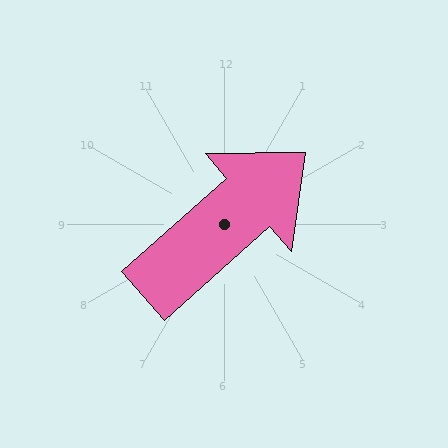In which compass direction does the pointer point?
Northeast.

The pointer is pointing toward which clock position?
Roughly 2 o'clock.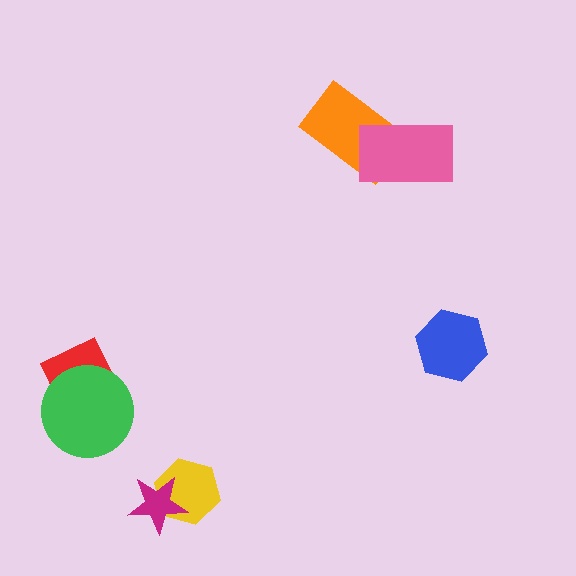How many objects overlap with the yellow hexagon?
1 object overlaps with the yellow hexagon.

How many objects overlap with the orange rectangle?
1 object overlaps with the orange rectangle.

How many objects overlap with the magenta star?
1 object overlaps with the magenta star.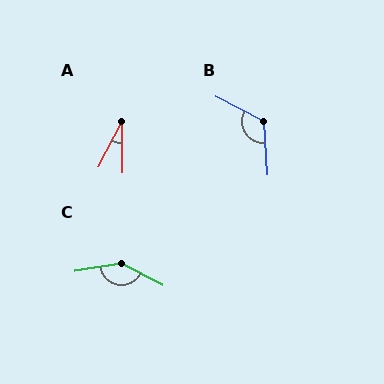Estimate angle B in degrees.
Approximately 122 degrees.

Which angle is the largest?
C, at approximately 143 degrees.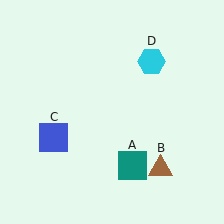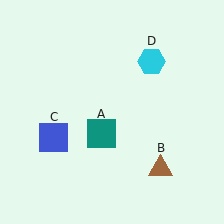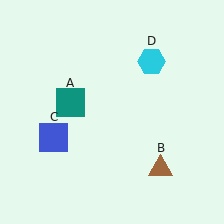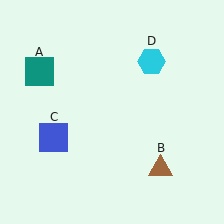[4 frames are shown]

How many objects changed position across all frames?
1 object changed position: teal square (object A).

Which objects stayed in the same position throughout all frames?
Brown triangle (object B) and blue square (object C) and cyan hexagon (object D) remained stationary.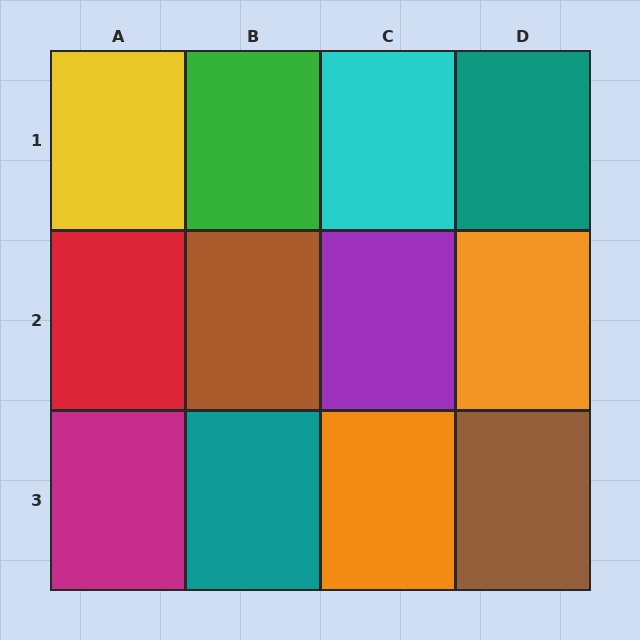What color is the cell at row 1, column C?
Cyan.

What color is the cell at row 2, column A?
Red.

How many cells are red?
1 cell is red.